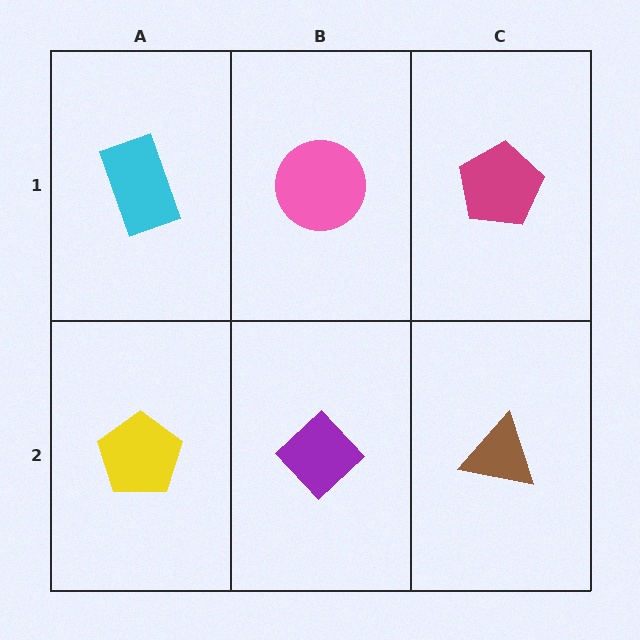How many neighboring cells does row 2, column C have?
2.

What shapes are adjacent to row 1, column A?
A yellow pentagon (row 2, column A), a pink circle (row 1, column B).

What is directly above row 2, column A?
A cyan rectangle.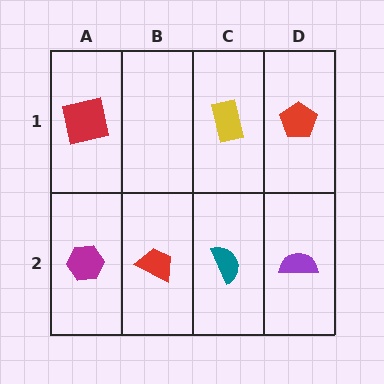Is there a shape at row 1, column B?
No, that cell is empty.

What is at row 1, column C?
A yellow rectangle.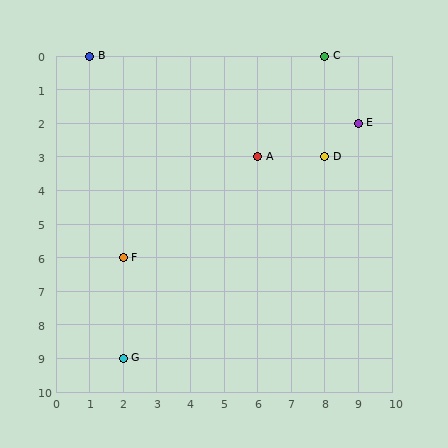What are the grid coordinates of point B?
Point B is at grid coordinates (1, 0).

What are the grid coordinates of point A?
Point A is at grid coordinates (6, 3).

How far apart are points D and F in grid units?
Points D and F are 6 columns and 3 rows apart (about 6.7 grid units diagonally).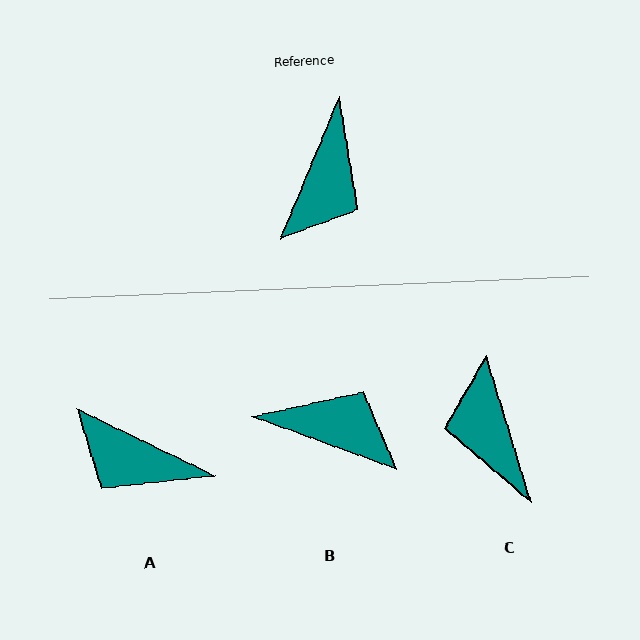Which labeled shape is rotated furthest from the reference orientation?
C, about 140 degrees away.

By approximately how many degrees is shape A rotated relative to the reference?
Approximately 93 degrees clockwise.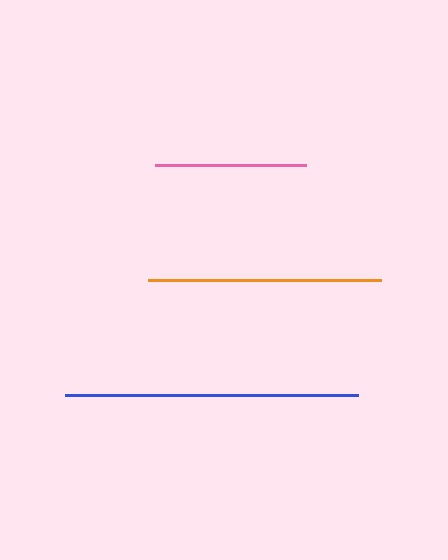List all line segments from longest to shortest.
From longest to shortest: blue, orange, pink.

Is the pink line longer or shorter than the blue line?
The blue line is longer than the pink line.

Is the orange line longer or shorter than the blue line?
The blue line is longer than the orange line.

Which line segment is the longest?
The blue line is the longest at approximately 293 pixels.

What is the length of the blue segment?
The blue segment is approximately 293 pixels long.